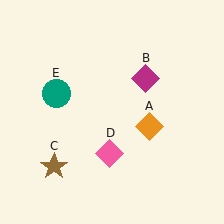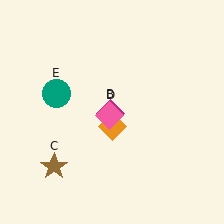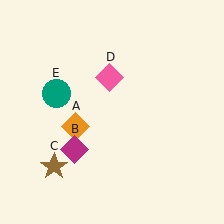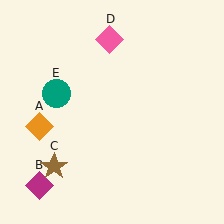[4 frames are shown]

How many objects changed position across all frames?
3 objects changed position: orange diamond (object A), magenta diamond (object B), pink diamond (object D).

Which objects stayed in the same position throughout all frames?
Brown star (object C) and teal circle (object E) remained stationary.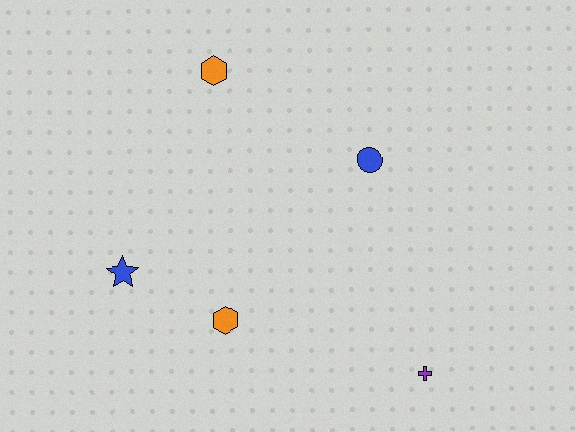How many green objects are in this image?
There are no green objects.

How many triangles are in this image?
There are no triangles.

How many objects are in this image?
There are 5 objects.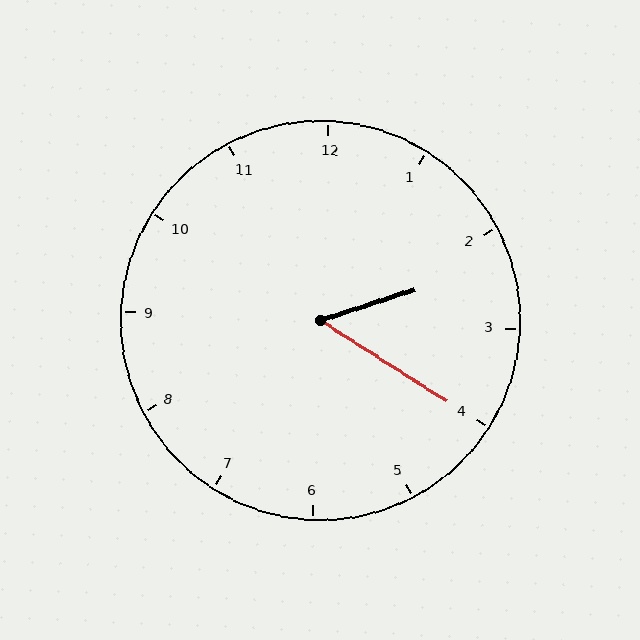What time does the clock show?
2:20.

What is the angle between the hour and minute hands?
Approximately 50 degrees.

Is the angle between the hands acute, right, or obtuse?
It is acute.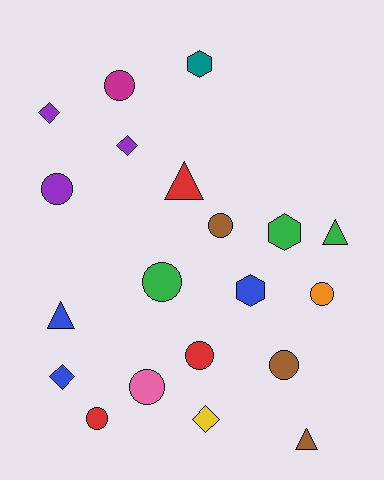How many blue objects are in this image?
There are 3 blue objects.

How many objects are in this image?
There are 20 objects.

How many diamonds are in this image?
There are 4 diamonds.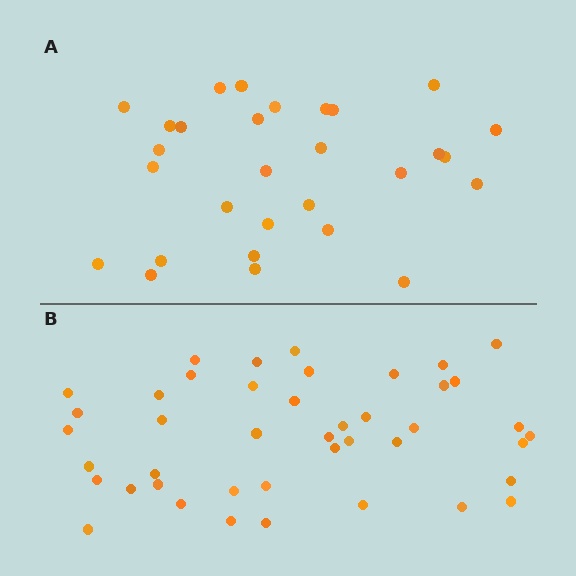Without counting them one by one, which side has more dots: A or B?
Region B (the bottom region) has more dots.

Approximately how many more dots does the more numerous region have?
Region B has approximately 15 more dots than region A.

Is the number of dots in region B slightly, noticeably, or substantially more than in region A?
Region B has substantially more. The ratio is roughly 1.5 to 1.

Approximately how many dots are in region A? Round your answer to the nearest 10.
About 30 dots. (The exact count is 29, which rounds to 30.)